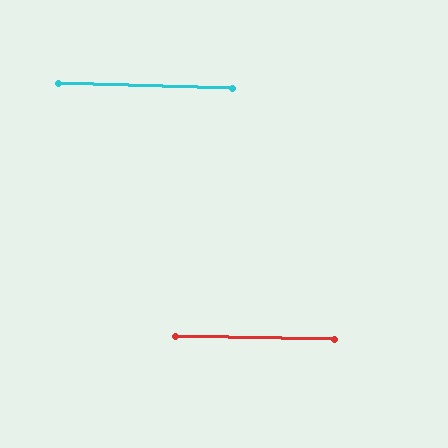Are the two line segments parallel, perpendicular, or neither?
Parallel — their directions differ by only 0.8°.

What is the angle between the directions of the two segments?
Approximately 1 degree.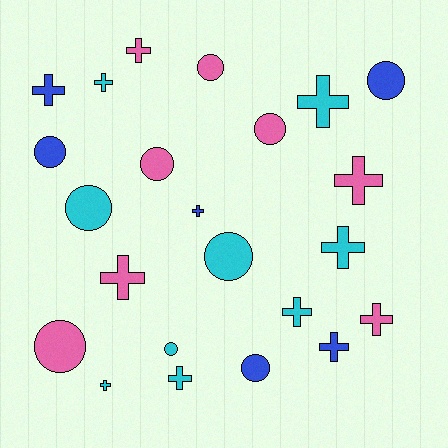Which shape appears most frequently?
Cross, with 13 objects.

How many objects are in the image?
There are 23 objects.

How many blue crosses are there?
There are 3 blue crosses.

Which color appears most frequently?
Cyan, with 9 objects.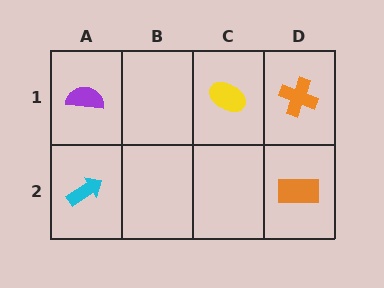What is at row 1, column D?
An orange cross.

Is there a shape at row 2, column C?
No, that cell is empty.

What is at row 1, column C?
A yellow ellipse.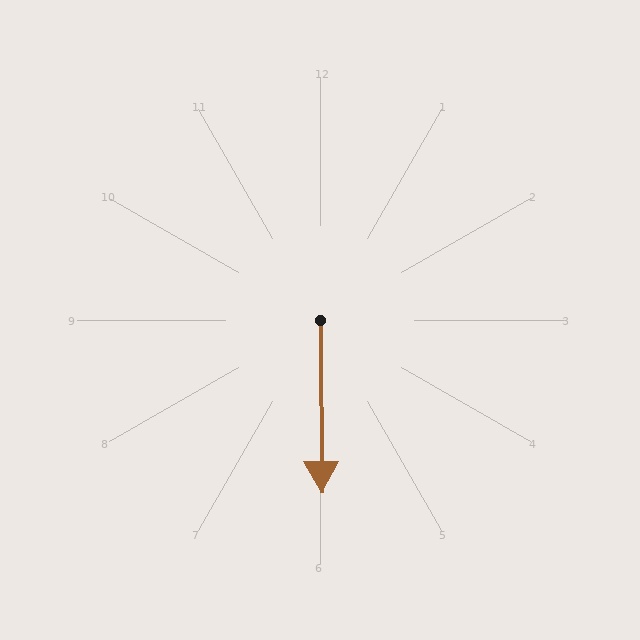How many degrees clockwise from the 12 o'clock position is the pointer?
Approximately 180 degrees.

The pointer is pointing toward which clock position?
Roughly 6 o'clock.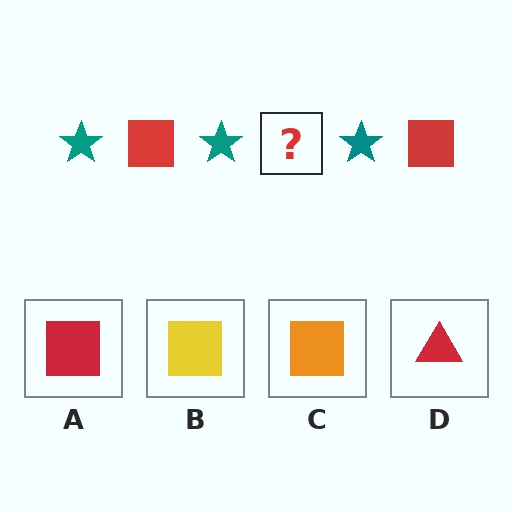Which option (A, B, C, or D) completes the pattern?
A.